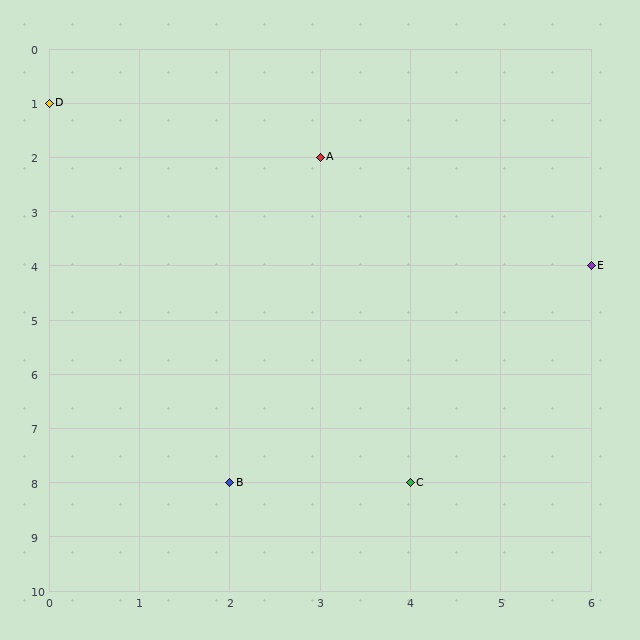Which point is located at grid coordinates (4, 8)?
Point C is at (4, 8).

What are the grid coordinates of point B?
Point B is at grid coordinates (2, 8).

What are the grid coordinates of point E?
Point E is at grid coordinates (6, 4).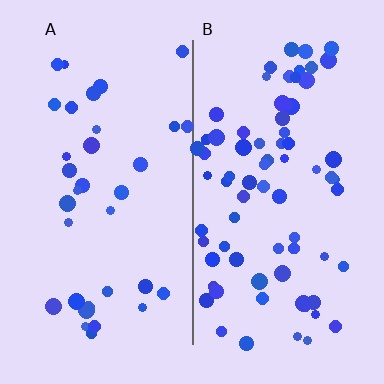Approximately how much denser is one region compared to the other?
Approximately 2.2× — region B over region A.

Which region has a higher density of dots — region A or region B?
B (the right).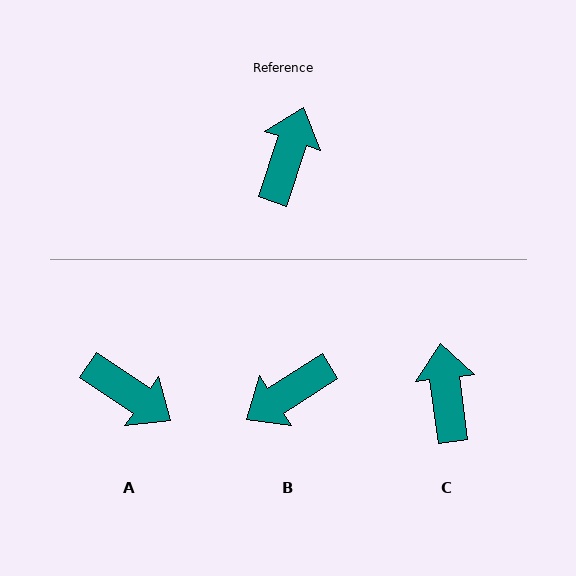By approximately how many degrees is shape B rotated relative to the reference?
Approximately 141 degrees counter-clockwise.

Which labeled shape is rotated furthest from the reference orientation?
B, about 141 degrees away.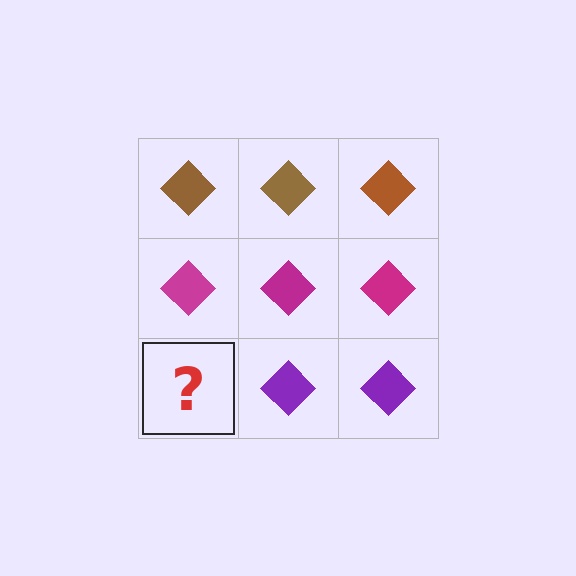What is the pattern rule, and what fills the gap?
The rule is that each row has a consistent color. The gap should be filled with a purple diamond.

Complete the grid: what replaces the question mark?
The question mark should be replaced with a purple diamond.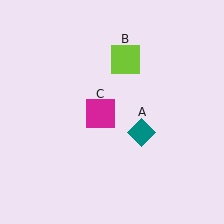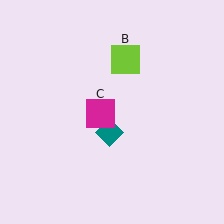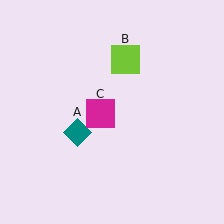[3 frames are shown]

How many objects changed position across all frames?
1 object changed position: teal diamond (object A).